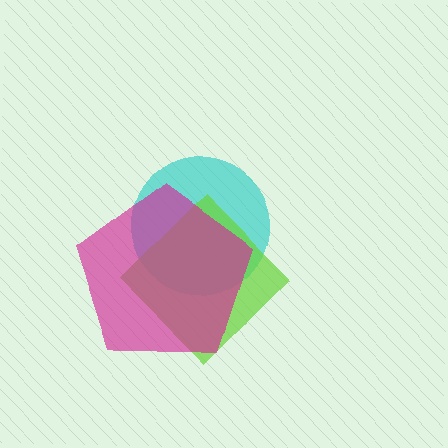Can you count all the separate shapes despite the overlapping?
Yes, there are 3 separate shapes.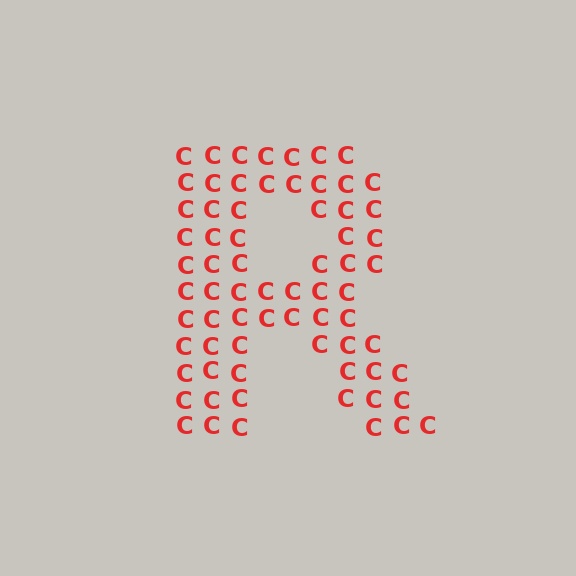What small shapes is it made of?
It is made of small letter C's.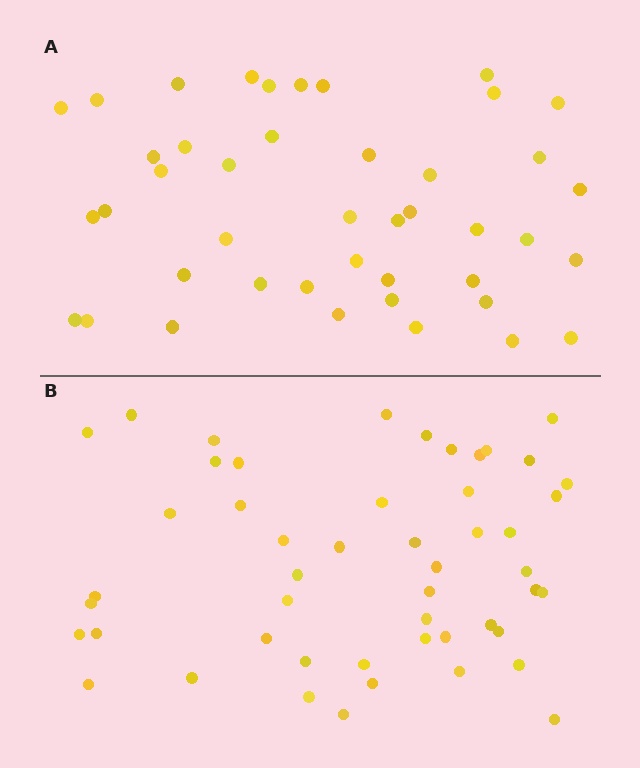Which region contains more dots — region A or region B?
Region B (the bottom region) has more dots.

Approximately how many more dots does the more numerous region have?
Region B has roughly 8 or so more dots than region A.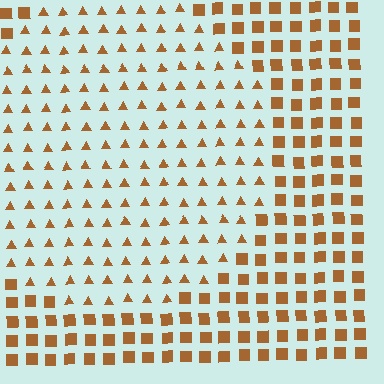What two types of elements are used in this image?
The image uses triangles inside the circle region and squares outside it.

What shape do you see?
I see a circle.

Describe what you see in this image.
The image is filled with small brown elements arranged in a uniform grid. A circle-shaped region contains triangles, while the surrounding area contains squares. The boundary is defined purely by the change in element shape.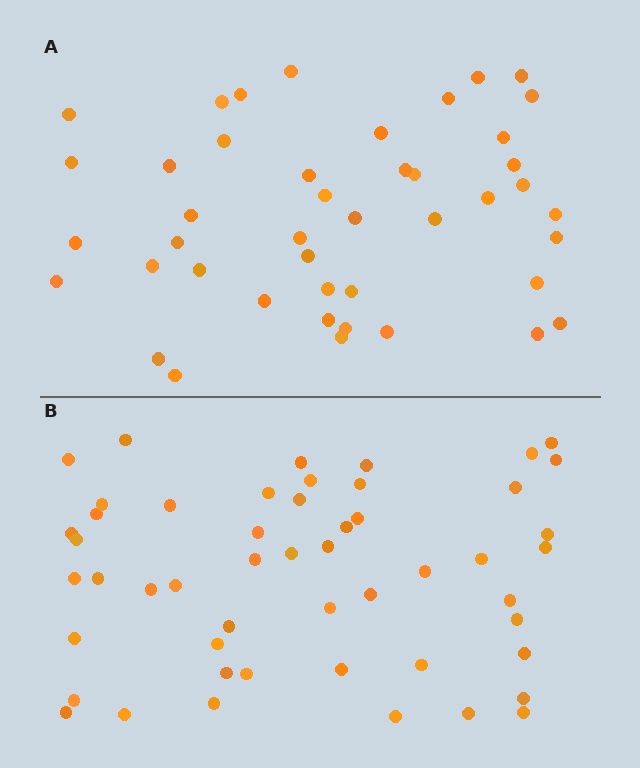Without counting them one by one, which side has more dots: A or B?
Region B (the bottom region) has more dots.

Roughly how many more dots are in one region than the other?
Region B has roughly 8 or so more dots than region A.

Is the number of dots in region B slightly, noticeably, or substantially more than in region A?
Region B has only slightly more — the two regions are fairly close. The ratio is roughly 1.2 to 1.